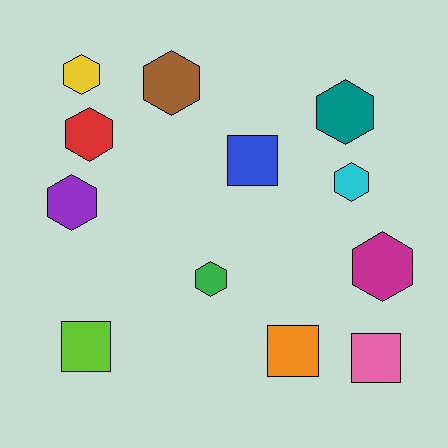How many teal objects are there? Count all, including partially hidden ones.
There is 1 teal object.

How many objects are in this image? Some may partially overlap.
There are 12 objects.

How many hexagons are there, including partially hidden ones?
There are 8 hexagons.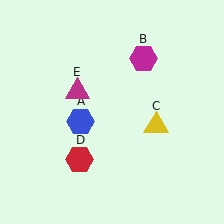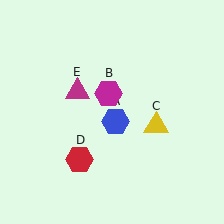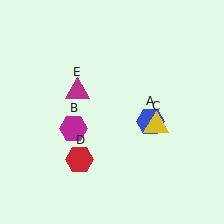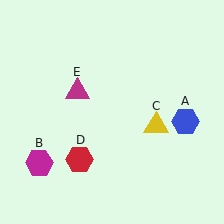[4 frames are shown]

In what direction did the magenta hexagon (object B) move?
The magenta hexagon (object B) moved down and to the left.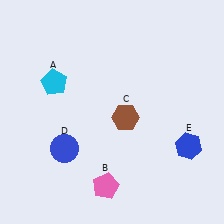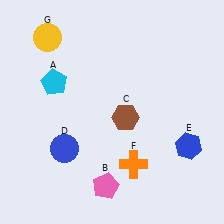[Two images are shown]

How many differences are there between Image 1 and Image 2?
There are 2 differences between the two images.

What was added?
An orange cross (F), a yellow circle (G) were added in Image 2.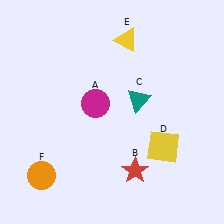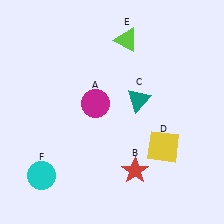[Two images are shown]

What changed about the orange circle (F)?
In Image 1, F is orange. In Image 2, it changed to cyan.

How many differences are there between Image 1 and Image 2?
There are 2 differences between the two images.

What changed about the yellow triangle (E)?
In Image 1, E is yellow. In Image 2, it changed to lime.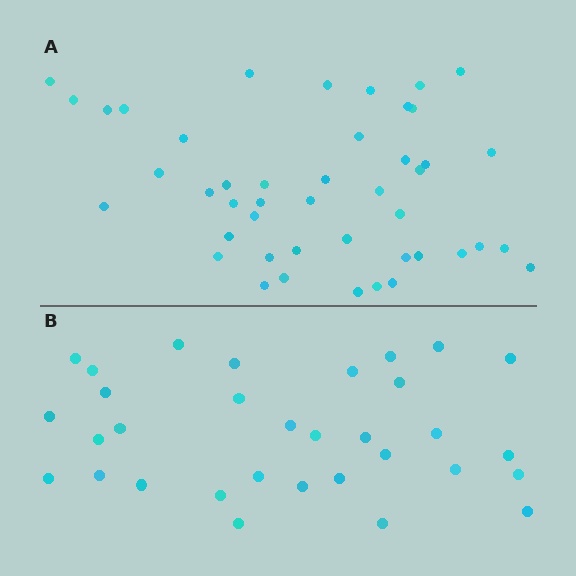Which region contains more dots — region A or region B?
Region A (the top region) has more dots.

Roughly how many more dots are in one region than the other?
Region A has approximately 15 more dots than region B.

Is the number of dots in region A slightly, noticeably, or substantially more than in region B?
Region A has noticeably more, but not dramatically so. The ratio is roughly 1.4 to 1.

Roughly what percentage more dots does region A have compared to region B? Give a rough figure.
About 40% more.